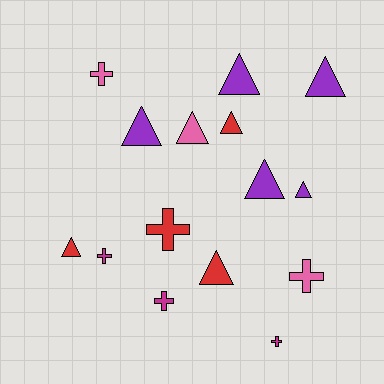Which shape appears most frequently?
Triangle, with 9 objects.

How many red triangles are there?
There are 3 red triangles.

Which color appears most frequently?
Purple, with 5 objects.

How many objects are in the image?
There are 15 objects.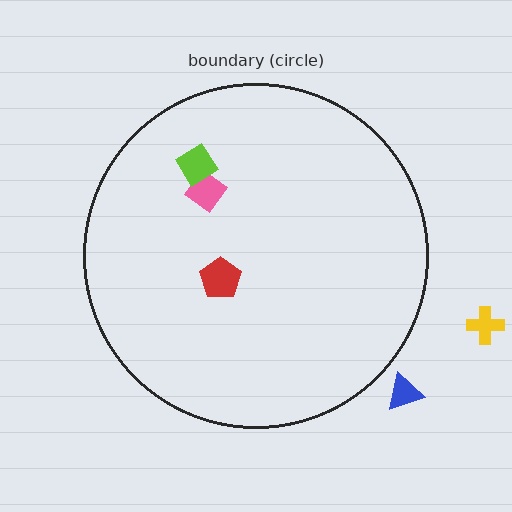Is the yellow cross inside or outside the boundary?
Outside.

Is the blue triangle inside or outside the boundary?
Outside.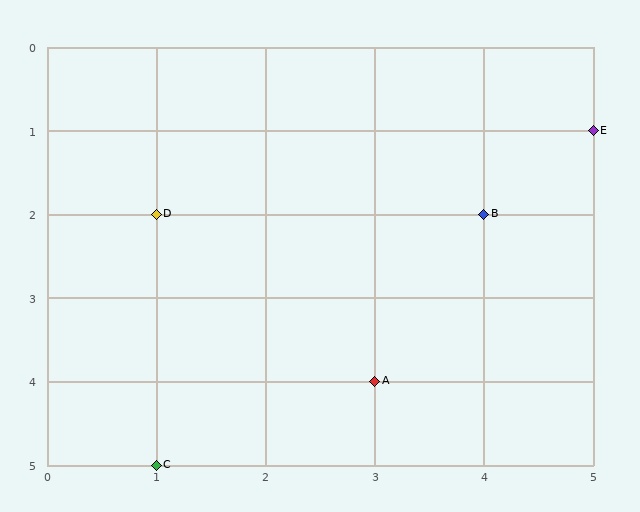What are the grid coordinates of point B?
Point B is at grid coordinates (4, 2).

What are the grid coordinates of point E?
Point E is at grid coordinates (5, 1).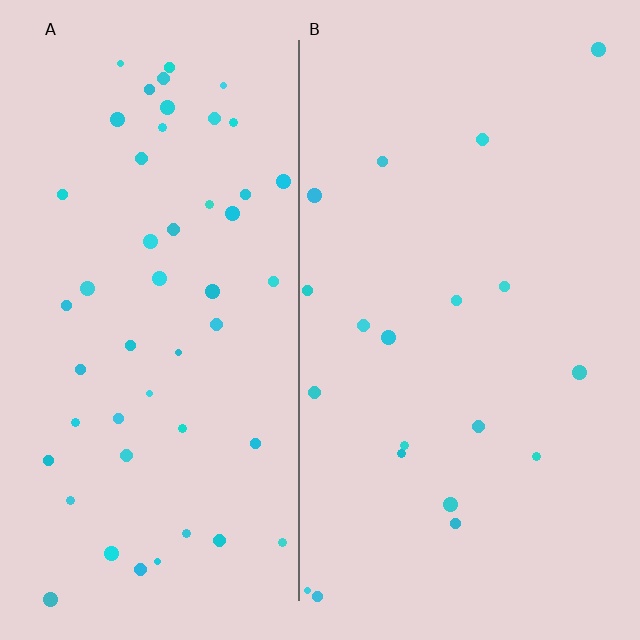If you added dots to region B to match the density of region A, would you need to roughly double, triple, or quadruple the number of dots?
Approximately triple.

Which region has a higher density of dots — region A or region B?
A (the left).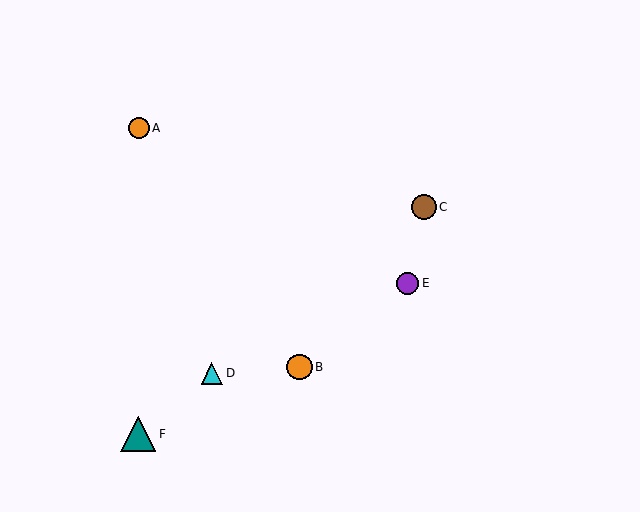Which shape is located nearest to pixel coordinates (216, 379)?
The cyan triangle (labeled D) at (212, 373) is nearest to that location.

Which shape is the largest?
The teal triangle (labeled F) is the largest.